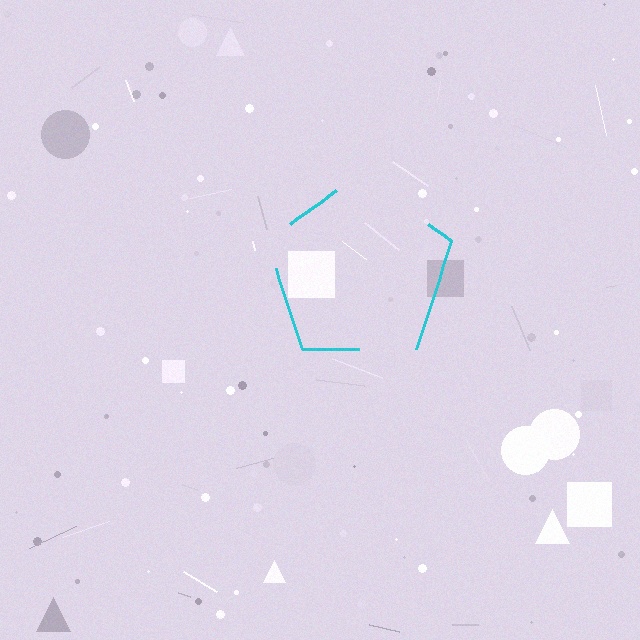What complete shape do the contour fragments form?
The contour fragments form a pentagon.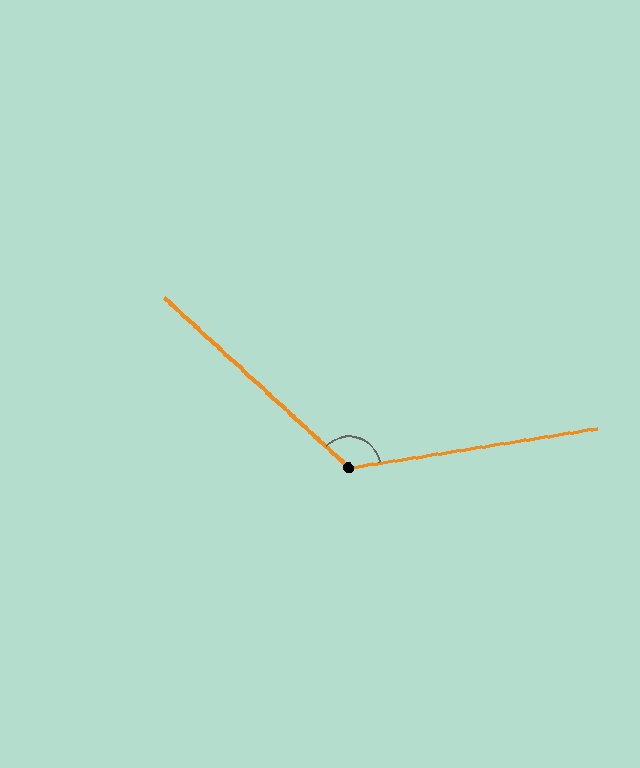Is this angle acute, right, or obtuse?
It is obtuse.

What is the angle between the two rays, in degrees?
Approximately 128 degrees.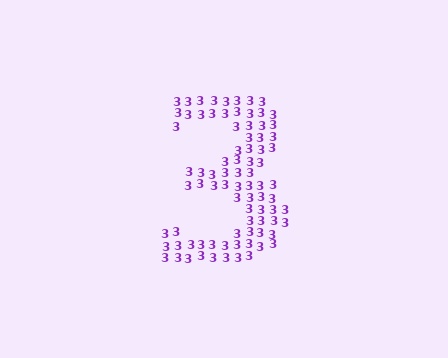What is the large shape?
The large shape is the digit 3.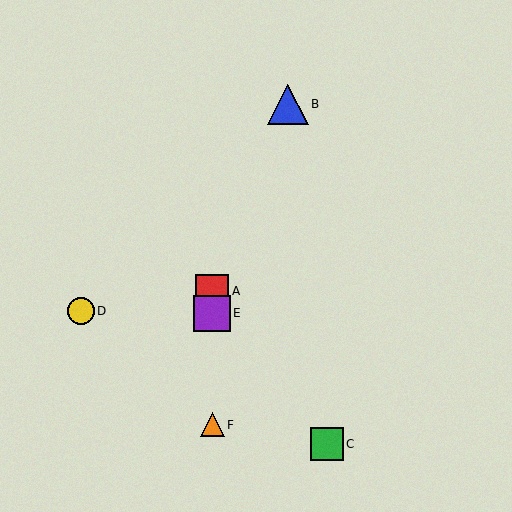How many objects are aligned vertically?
3 objects (A, E, F) are aligned vertically.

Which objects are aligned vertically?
Objects A, E, F are aligned vertically.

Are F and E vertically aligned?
Yes, both are at x≈212.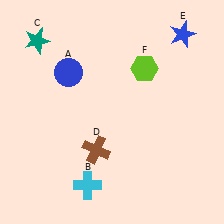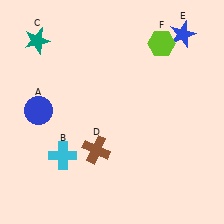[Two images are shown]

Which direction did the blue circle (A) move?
The blue circle (A) moved down.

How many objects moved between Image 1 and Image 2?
3 objects moved between the two images.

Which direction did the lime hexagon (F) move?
The lime hexagon (F) moved up.